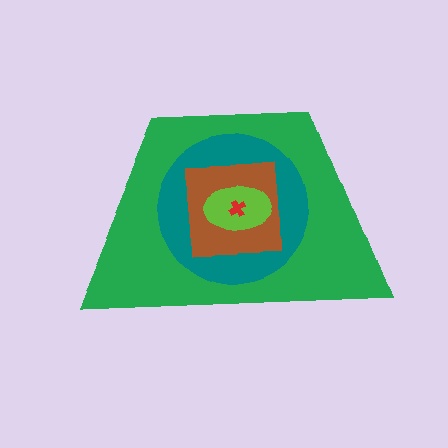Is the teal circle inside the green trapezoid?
Yes.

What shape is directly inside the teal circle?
The brown square.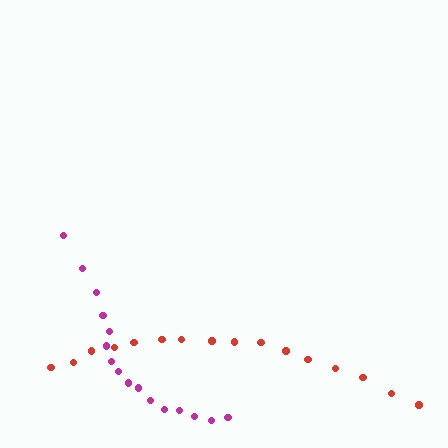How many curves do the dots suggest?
There are 2 distinct paths.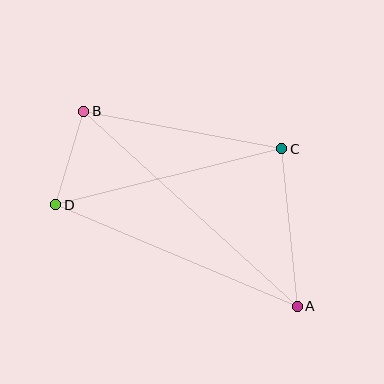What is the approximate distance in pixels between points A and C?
The distance between A and C is approximately 158 pixels.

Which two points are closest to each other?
Points B and D are closest to each other.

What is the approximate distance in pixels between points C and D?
The distance between C and D is approximately 233 pixels.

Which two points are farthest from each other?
Points A and B are farthest from each other.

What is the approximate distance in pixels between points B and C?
The distance between B and C is approximately 201 pixels.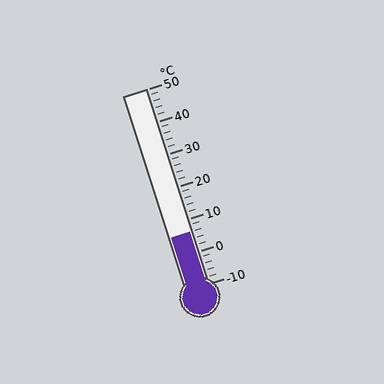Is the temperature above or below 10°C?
The temperature is below 10°C.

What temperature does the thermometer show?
The thermometer shows approximately 6°C.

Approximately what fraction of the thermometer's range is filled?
The thermometer is filled to approximately 25% of its range.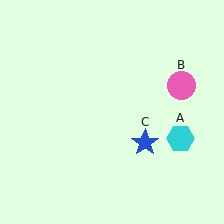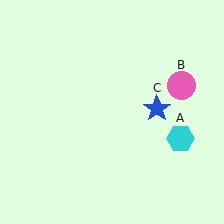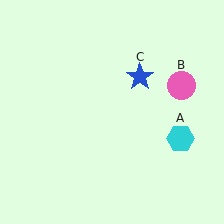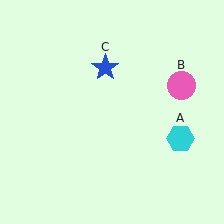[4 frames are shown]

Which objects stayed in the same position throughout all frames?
Cyan hexagon (object A) and pink circle (object B) remained stationary.